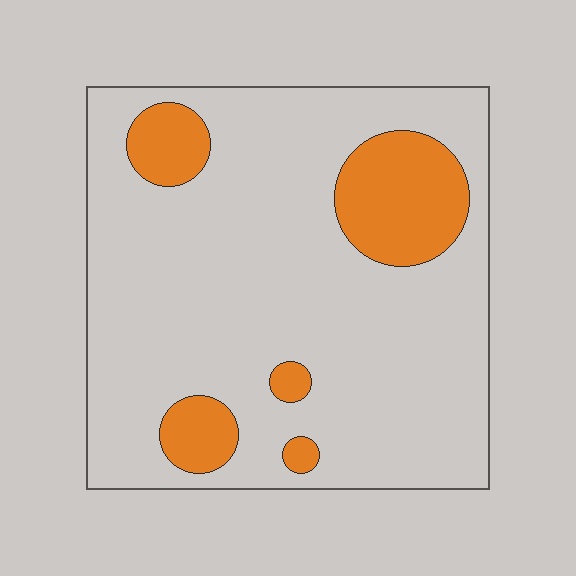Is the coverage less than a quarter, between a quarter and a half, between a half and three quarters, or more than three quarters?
Less than a quarter.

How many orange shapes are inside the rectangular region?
5.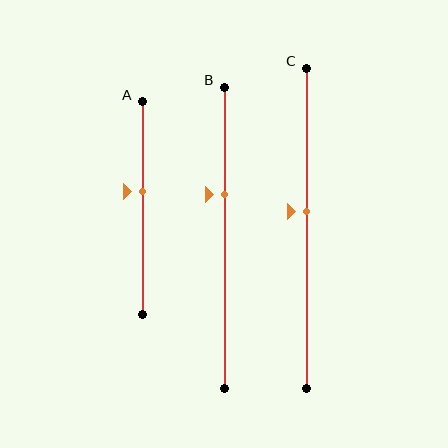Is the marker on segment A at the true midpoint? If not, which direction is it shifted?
No, the marker on segment A is shifted upward by about 8% of the segment length.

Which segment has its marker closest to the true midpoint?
Segment C has its marker closest to the true midpoint.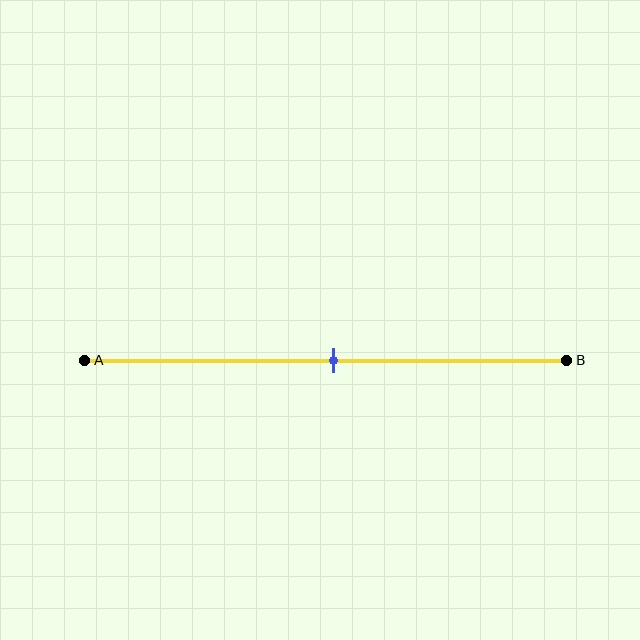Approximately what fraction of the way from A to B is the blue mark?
The blue mark is approximately 50% of the way from A to B.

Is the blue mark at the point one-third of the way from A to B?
No, the mark is at about 50% from A, not at the 33% one-third point.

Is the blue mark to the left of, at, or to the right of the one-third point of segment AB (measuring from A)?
The blue mark is to the right of the one-third point of segment AB.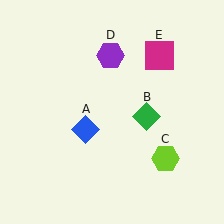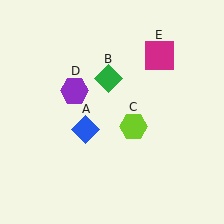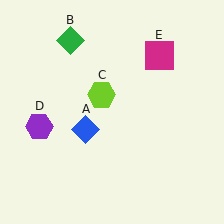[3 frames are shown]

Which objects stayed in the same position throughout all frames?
Blue diamond (object A) and magenta square (object E) remained stationary.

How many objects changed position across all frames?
3 objects changed position: green diamond (object B), lime hexagon (object C), purple hexagon (object D).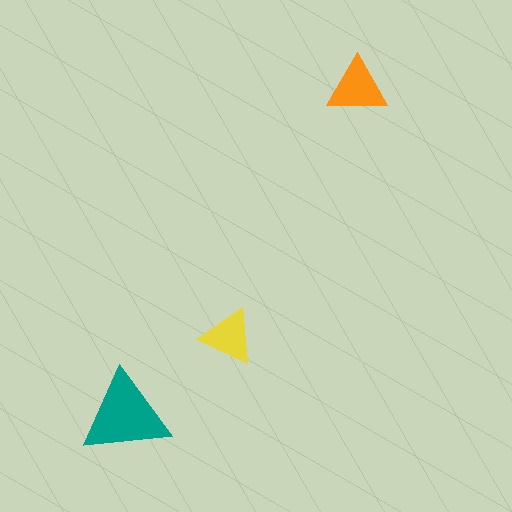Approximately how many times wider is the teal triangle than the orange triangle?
About 1.5 times wider.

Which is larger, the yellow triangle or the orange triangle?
The orange one.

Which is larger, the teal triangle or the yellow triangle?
The teal one.